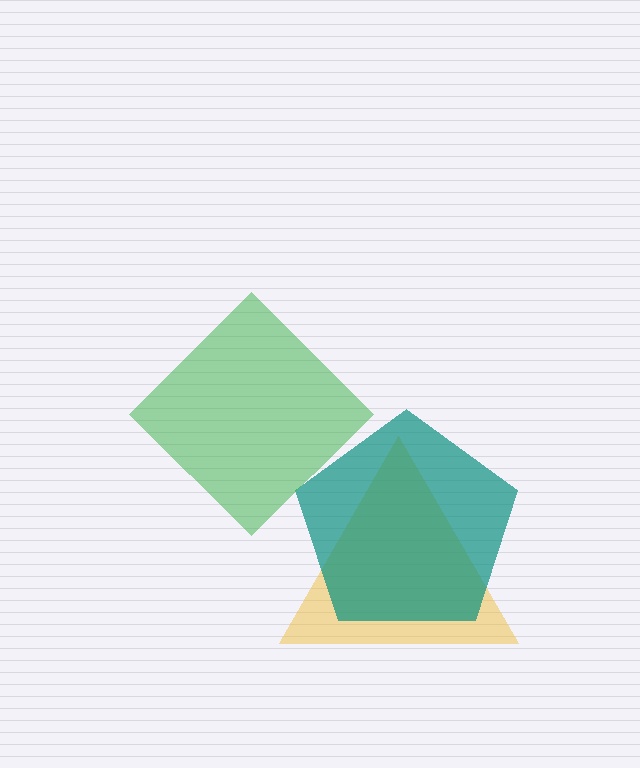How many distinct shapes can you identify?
There are 3 distinct shapes: a yellow triangle, a teal pentagon, a green diamond.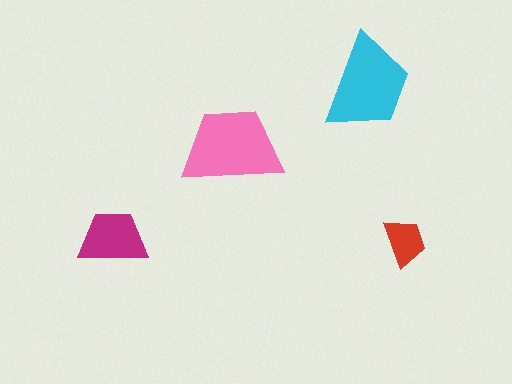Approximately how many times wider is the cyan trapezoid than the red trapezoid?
About 2 times wider.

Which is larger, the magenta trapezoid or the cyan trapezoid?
The cyan one.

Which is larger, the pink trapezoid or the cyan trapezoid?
The pink one.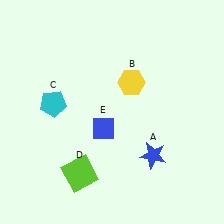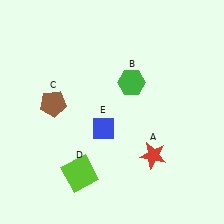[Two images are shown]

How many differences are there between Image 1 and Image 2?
There are 3 differences between the two images.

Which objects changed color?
A changed from blue to red. B changed from yellow to green. C changed from cyan to brown.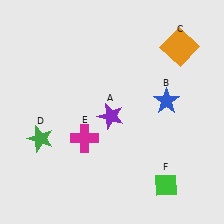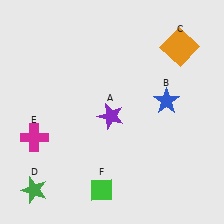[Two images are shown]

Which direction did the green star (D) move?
The green star (D) moved down.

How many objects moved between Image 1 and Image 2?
3 objects moved between the two images.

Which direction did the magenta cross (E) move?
The magenta cross (E) moved left.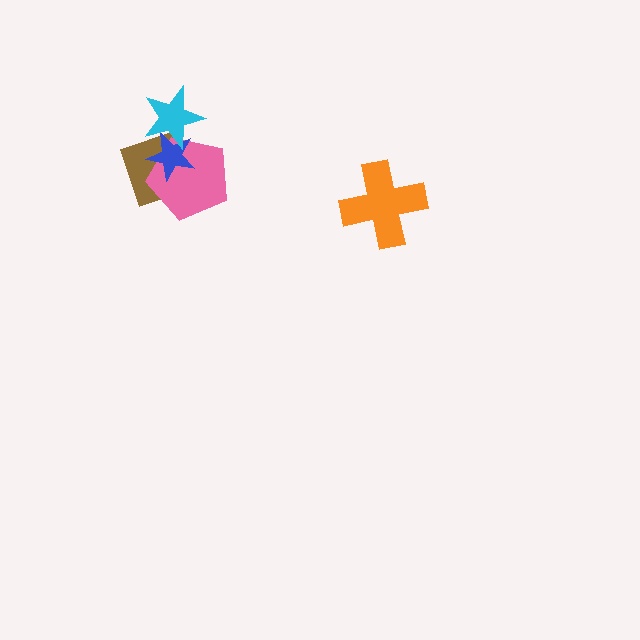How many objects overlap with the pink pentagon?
3 objects overlap with the pink pentagon.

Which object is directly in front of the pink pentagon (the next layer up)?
The blue star is directly in front of the pink pentagon.